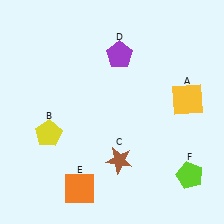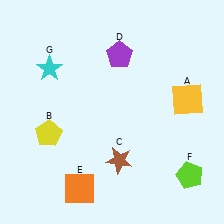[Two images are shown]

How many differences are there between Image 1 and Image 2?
There is 1 difference between the two images.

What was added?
A cyan star (G) was added in Image 2.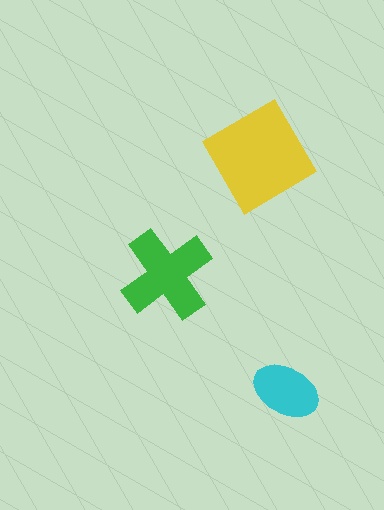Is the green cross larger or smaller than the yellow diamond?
Smaller.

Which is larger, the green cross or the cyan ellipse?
The green cross.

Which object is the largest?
The yellow diamond.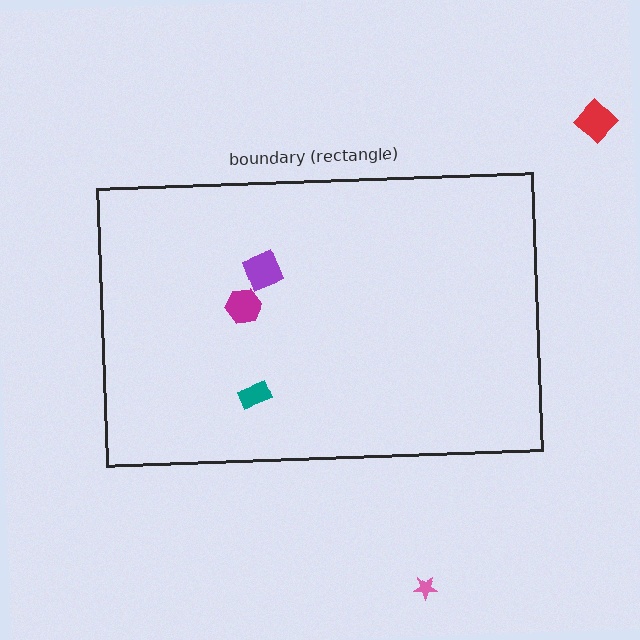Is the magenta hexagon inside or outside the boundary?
Inside.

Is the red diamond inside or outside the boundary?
Outside.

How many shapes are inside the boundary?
3 inside, 2 outside.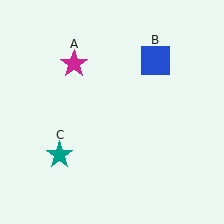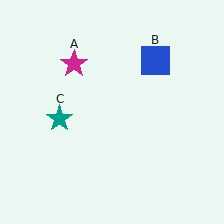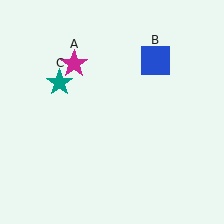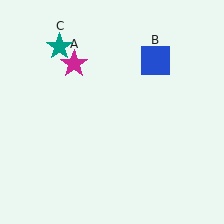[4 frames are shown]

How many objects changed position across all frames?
1 object changed position: teal star (object C).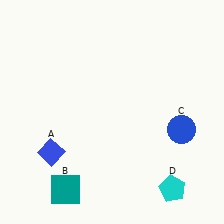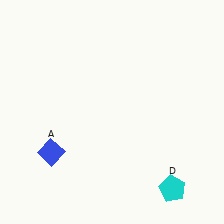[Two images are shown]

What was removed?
The blue circle (C), the teal square (B) were removed in Image 2.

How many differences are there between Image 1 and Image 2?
There are 2 differences between the two images.